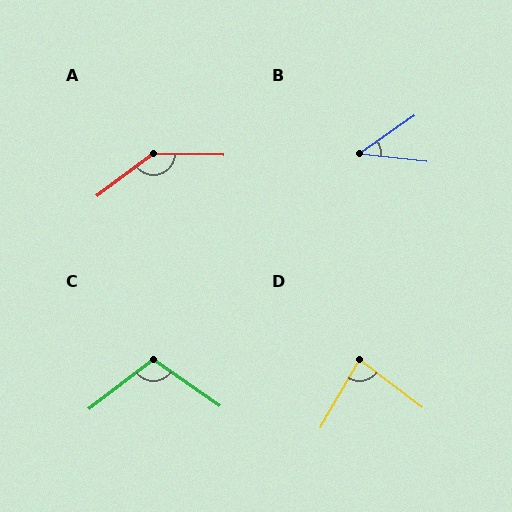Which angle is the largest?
A, at approximately 142 degrees.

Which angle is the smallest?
B, at approximately 41 degrees.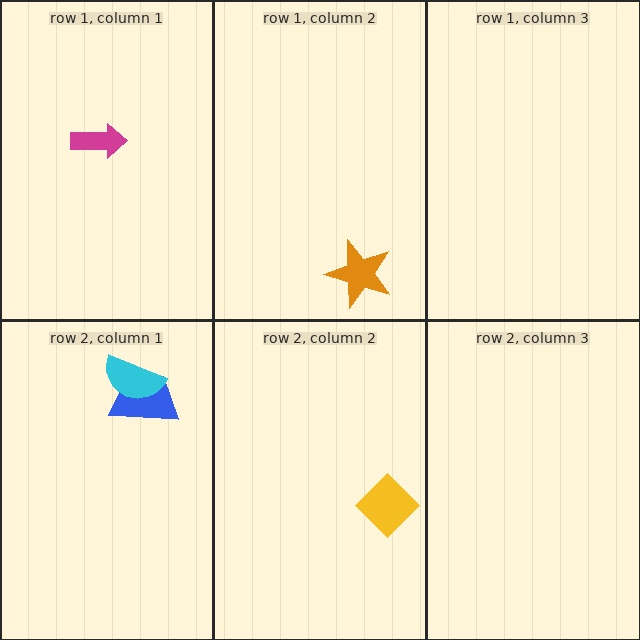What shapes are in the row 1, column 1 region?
The magenta arrow.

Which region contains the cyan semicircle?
The row 2, column 1 region.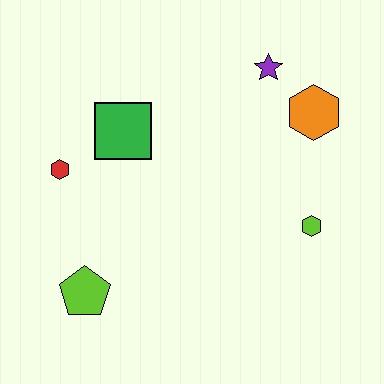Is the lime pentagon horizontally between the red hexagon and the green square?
Yes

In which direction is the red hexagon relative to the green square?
The red hexagon is to the left of the green square.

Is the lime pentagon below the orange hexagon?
Yes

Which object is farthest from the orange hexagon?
The lime pentagon is farthest from the orange hexagon.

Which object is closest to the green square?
The red hexagon is closest to the green square.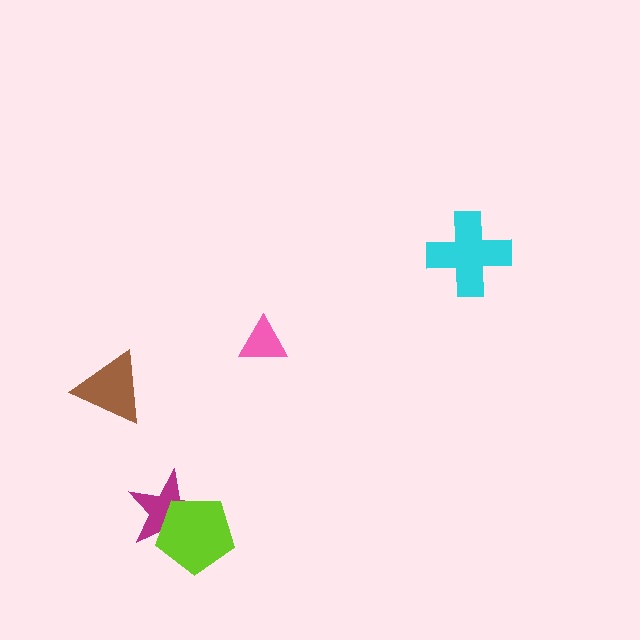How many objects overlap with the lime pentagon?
1 object overlaps with the lime pentagon.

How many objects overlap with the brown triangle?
0 objects overlap with the brown triangle.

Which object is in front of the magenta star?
The lime pentagon is in front of the magenta star.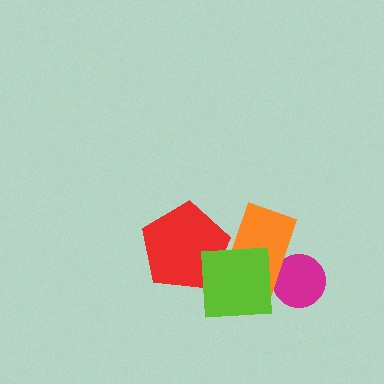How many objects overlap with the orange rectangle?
3 objects overlap with the orange rectangle.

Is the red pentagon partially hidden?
Yes, it is partially covered by another shape.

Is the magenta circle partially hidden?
Yes, it is partially covered by another shape.